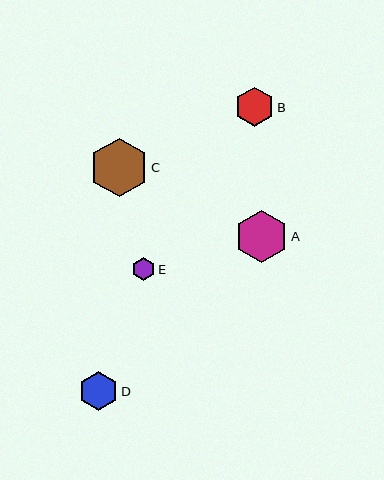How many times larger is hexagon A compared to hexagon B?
Hexagon A is approximately 1.3 times the size of hexagon B.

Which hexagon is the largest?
Hexagon C is the largest with a size of approximately 58 pixels.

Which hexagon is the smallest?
Hexagon E is the smallest with a size of approximately 23 pixels.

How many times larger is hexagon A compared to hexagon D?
Hexagon A is approximately 1.3 times the size of hexagon D.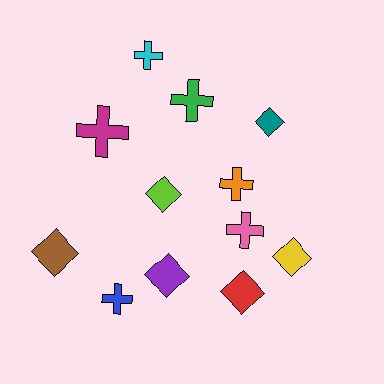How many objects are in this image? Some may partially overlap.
There are 12 objects.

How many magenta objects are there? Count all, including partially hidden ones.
There is 1 magenta object.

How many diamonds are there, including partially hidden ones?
There are 6 diamonds.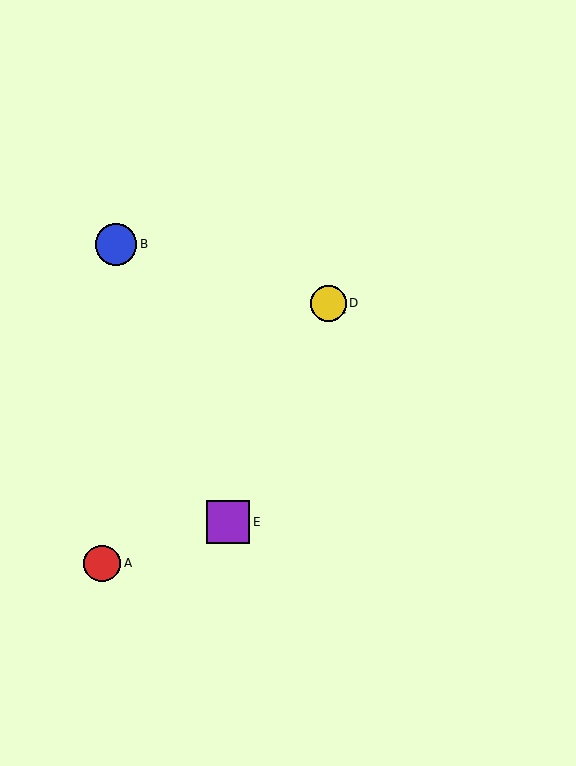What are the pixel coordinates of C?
Object C is at (325, 310).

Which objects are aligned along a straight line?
Objects C, D, E are aligned along a straight line.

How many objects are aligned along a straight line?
3 objects (C, D, E) are aligned along a straight line.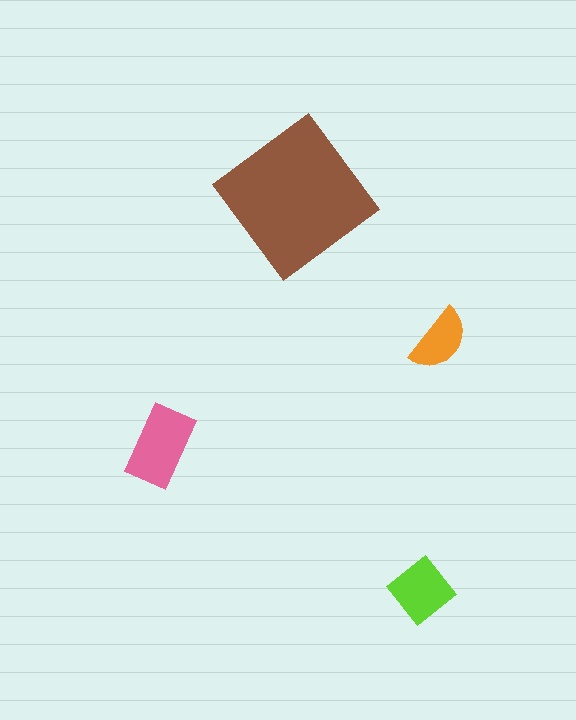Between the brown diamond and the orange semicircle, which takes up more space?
The brown diamond.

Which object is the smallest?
The orange semicircle.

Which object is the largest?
The brown diamond.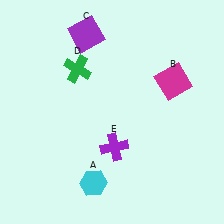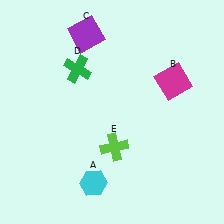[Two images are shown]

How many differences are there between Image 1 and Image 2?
There is 1 difference between the two images.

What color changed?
The cross (E) changed from purple in Image 1 to lime in Image 2.